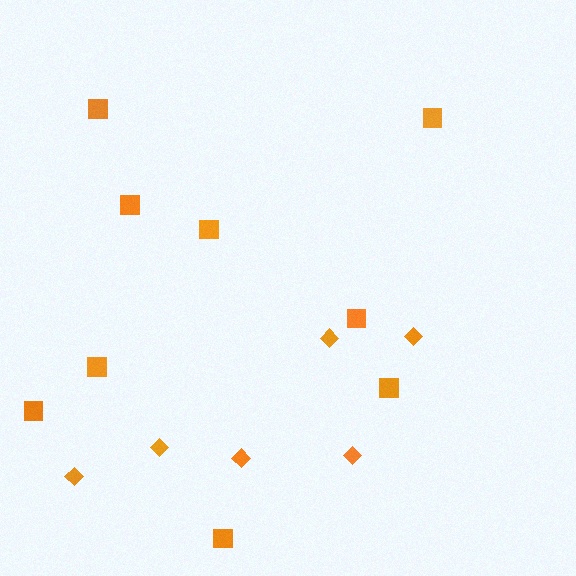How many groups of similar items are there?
There are 2 groups: one group of diamonds (6) and one group of squares (9).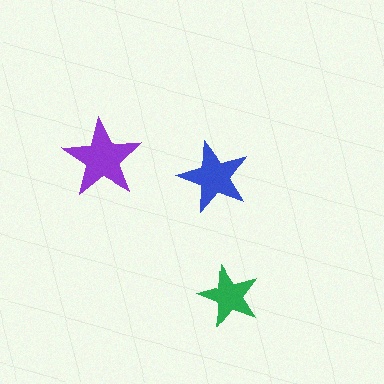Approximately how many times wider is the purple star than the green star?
About 1.5 times wider.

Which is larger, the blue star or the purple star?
The purple one.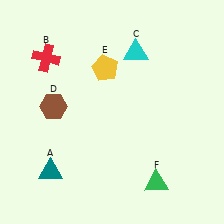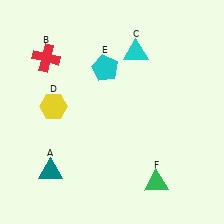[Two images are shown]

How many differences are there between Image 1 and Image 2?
There are 2 differences between the two images.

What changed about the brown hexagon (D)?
In Image 1, D is brown. In Image 2, it changed to yellow.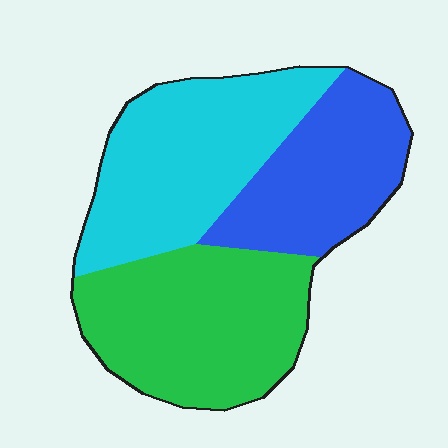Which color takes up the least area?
Blue, at roughly 25%.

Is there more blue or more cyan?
Cyan.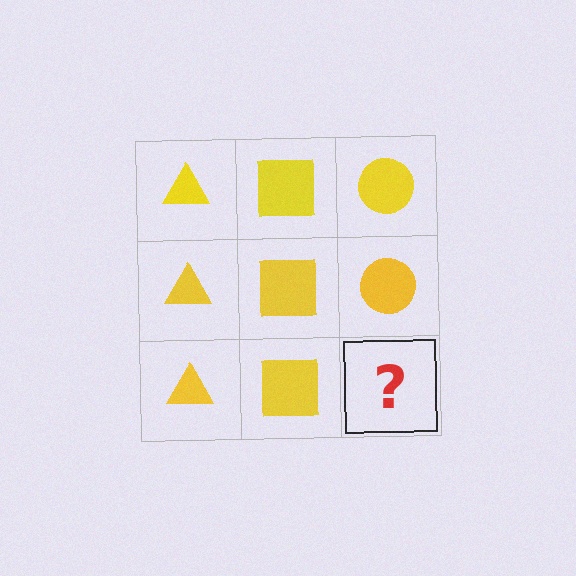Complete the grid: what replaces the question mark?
The question mark should be replaced with a yellow circle.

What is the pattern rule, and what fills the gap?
The rule is that each column has a consistent shape. The gap should be filled with a yellow circle.